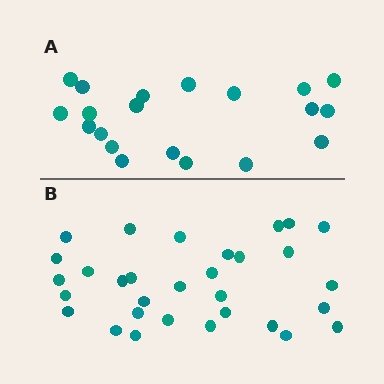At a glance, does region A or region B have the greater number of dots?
Region B (the bottom region) has more dots.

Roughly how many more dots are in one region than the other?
Region B has roughly 12 or so more dots than region A.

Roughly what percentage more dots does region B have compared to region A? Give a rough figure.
About 55% more.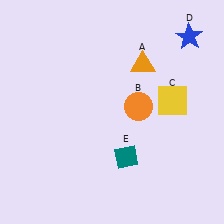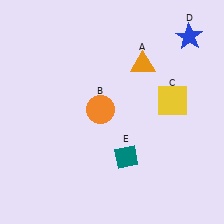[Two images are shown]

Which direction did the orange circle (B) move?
The orange circle (B) moved left.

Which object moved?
The orange circle (B) moved left.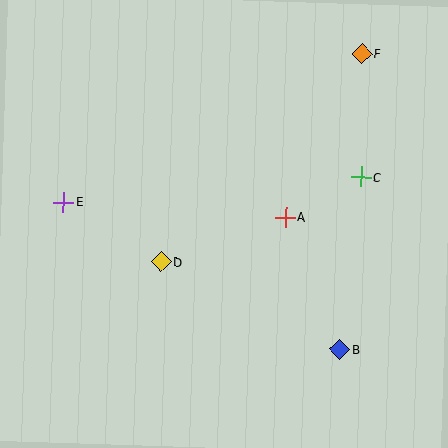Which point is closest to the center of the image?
Point A at (286, 217) is closest to the center.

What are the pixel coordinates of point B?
Point B is at (340, 349).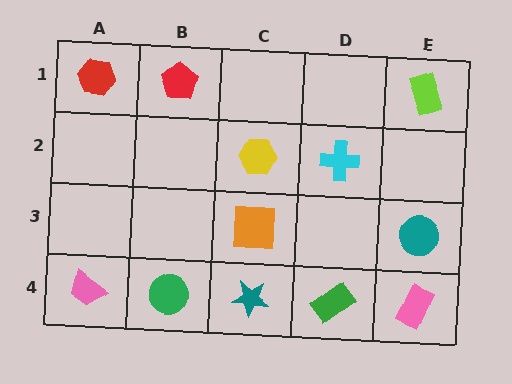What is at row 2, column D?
A cyan cross.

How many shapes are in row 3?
2 shapes.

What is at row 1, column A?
A red hexagon.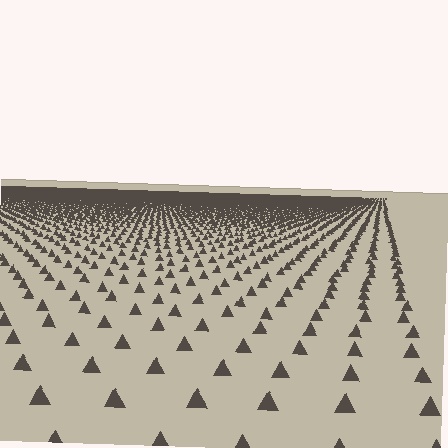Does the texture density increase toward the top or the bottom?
Density increases toward the top.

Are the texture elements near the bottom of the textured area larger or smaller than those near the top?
Larger. Near the bottom, elements are closer to the viewer and appear at a bigger on-screen size.